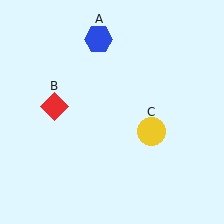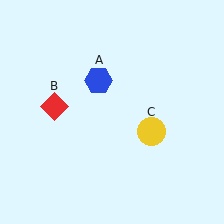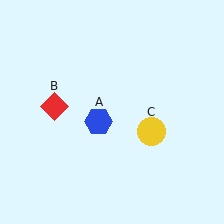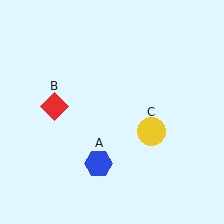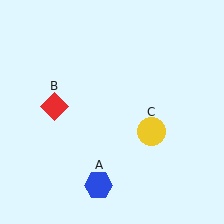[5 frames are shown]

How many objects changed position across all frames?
1 object changed position: blue hexagon (object A).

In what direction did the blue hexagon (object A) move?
The blue hexagon (object A) moved down.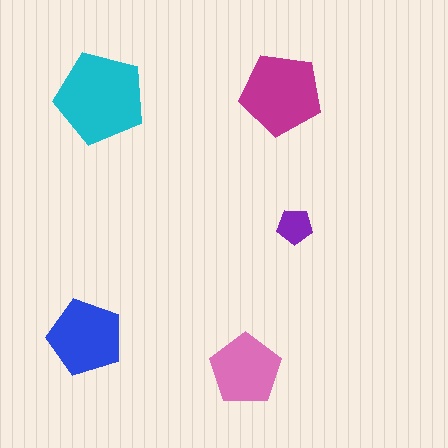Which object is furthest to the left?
The blue pentagon is leftmost.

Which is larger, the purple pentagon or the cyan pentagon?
The cyan one.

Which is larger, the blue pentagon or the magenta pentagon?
The magenta one.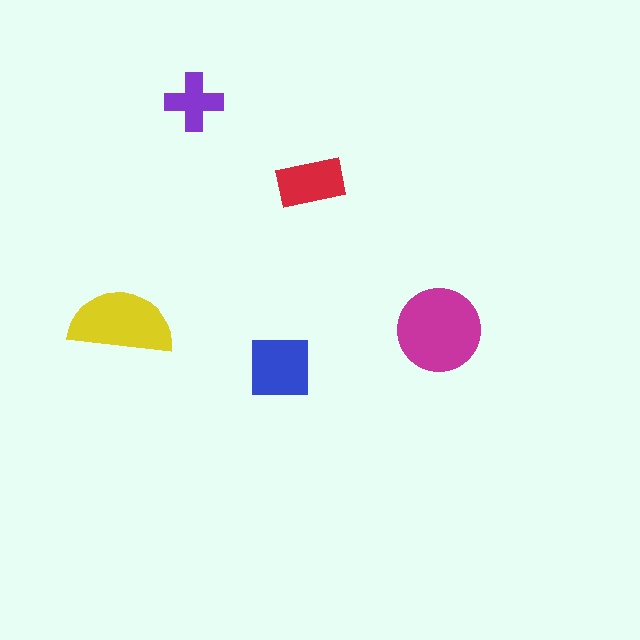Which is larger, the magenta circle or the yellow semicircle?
The magenta circle.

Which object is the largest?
The magenta circle.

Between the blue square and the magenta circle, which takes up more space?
The magenta circle.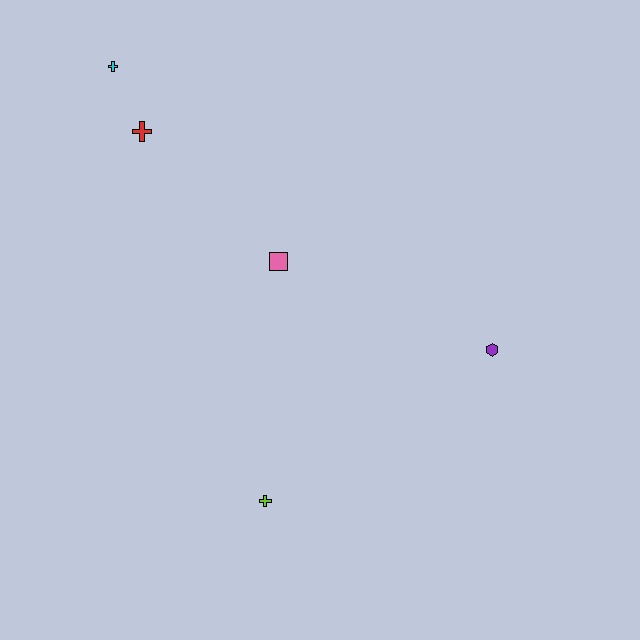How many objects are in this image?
There are 5 objects.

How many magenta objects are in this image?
There are no magenta objects.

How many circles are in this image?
There are no circles.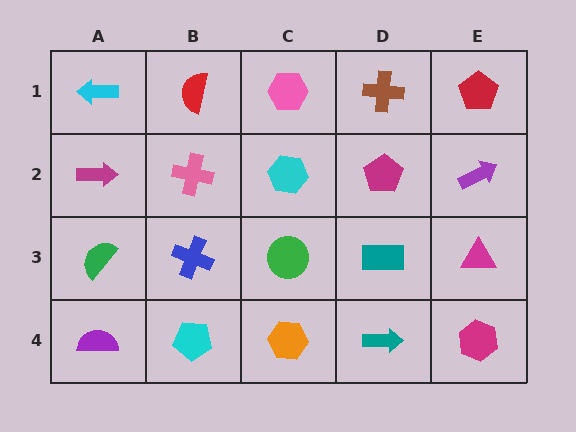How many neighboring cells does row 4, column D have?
3.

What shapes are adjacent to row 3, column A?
A magenta arrow (row 2, column A), a purple semicircle (row 4, column A), a blue cross (row 3, column B).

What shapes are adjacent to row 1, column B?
A pink cross (row 2, column B), a cyan arrow (row 1, column A), a pink hexagon (row 1, column C).